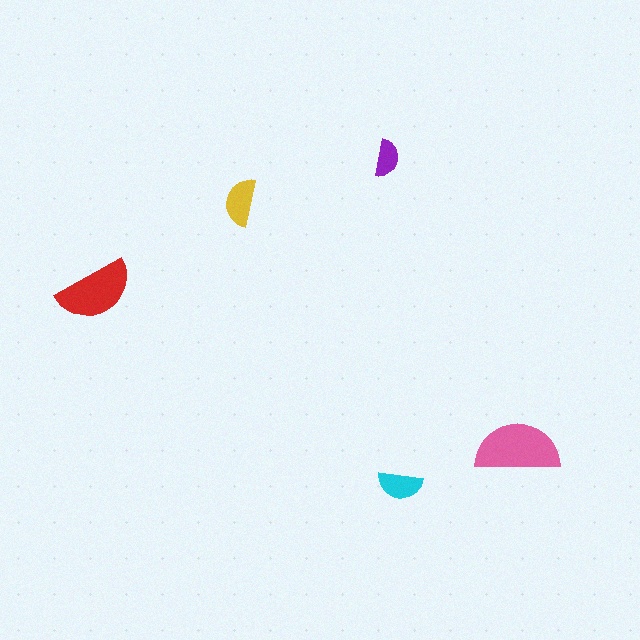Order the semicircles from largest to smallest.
the pink one, the red one, the yellow one, the cyan one, the purple one.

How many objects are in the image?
There are 5 objects in the image.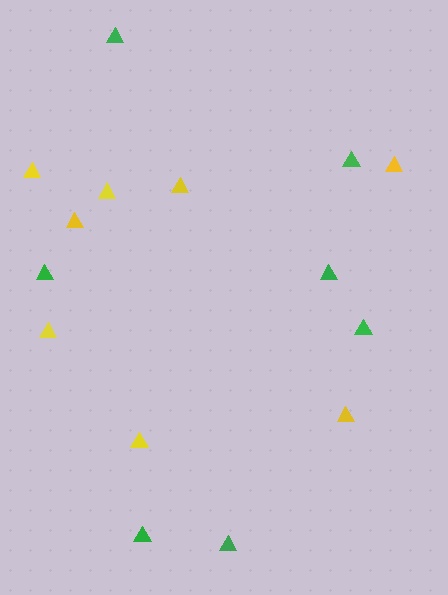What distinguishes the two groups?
There are 2 groups: one group of yellow triangles (8) and one group of green triangles (7).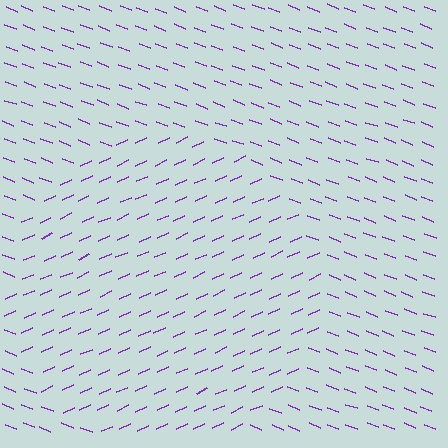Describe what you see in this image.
The image is filled with small purple line segments. A circle region in the image has lines oriented differently from the surrounding lines, creating a visible texture boundary.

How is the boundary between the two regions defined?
The boundary is defined purely by a change in line orientation (approximately 45 degrees difference). All lines are the same color and thickness.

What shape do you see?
I see a circle.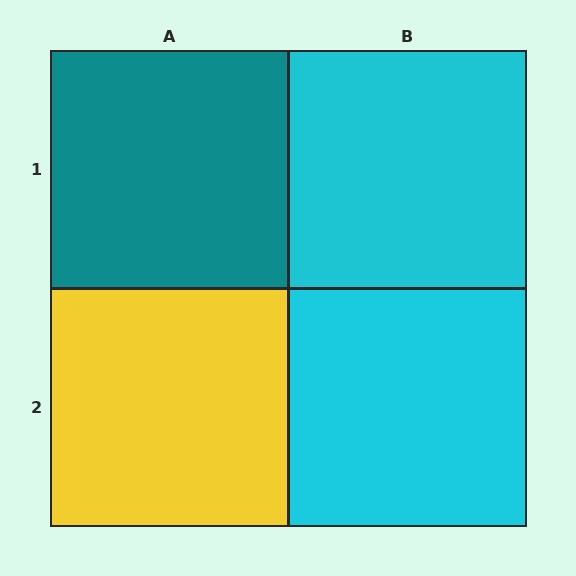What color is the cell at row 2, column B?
Cyan.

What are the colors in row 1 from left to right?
Teal, cyan.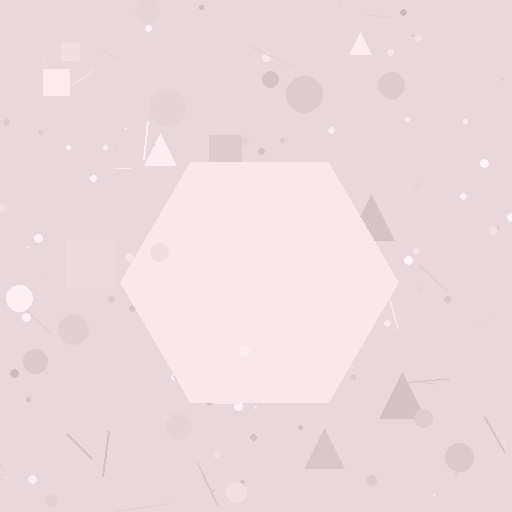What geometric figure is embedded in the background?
A hexagon is embedded in the background.